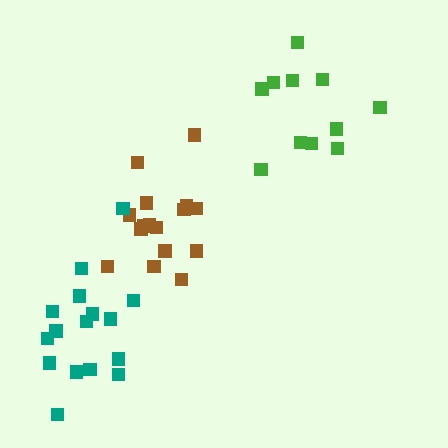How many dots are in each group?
Group 1: 16 dots, Group 2: 16 dots, Group 3: 11 dots (43 total).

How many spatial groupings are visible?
There are 3 spatial groupings.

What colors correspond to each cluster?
The clusters are colored: brown, teal, green.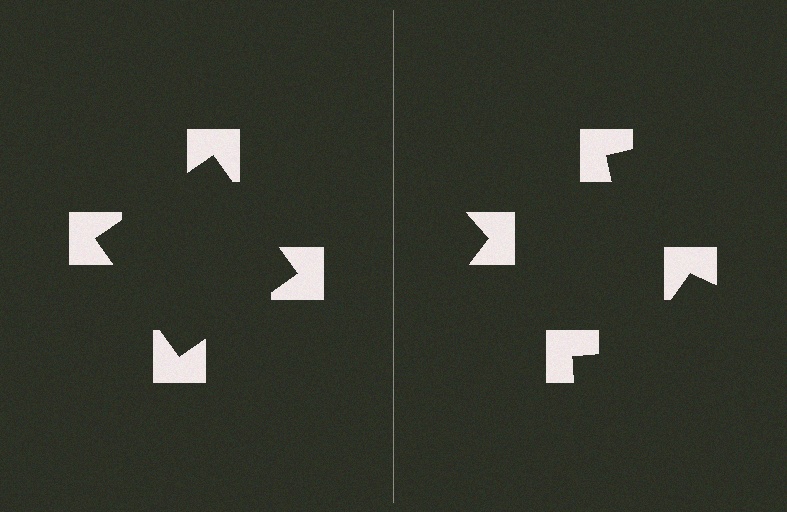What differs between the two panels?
The notched squares are positioned identically on both sides; only the wedge orientations differ. On the left they align to a square; on the right they are misaligned.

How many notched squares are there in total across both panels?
8 — 4 on each side.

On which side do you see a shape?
An illusory square appears on the left side. On the right side the wedge cuts are rotated, so no coherent shape forms.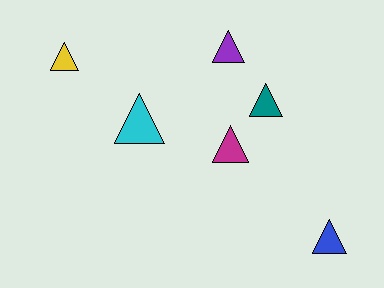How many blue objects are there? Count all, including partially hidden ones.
There is 1 blue object.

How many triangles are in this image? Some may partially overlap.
There are 6 triangles.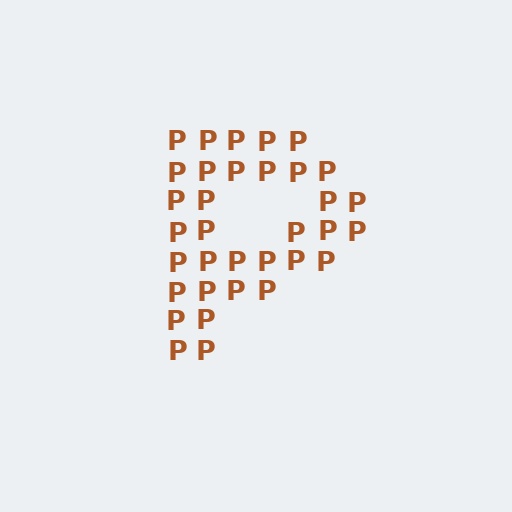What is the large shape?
The large shape is the letter P.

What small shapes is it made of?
It is made of small letter P's.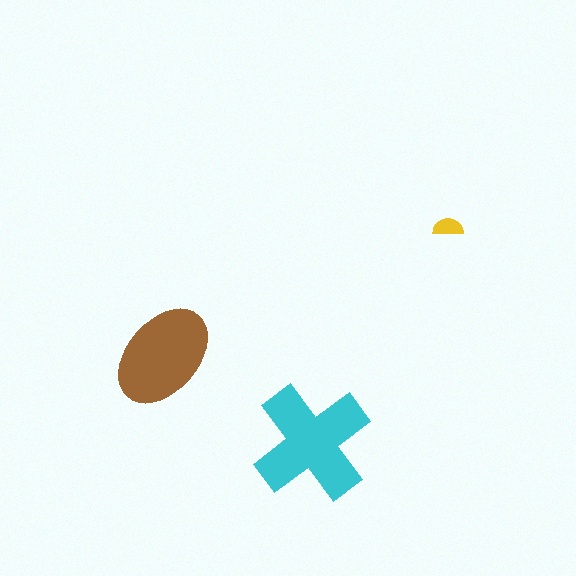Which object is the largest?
The cyan cross.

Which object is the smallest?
The yellow semicircle.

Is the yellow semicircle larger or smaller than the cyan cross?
Smaller.